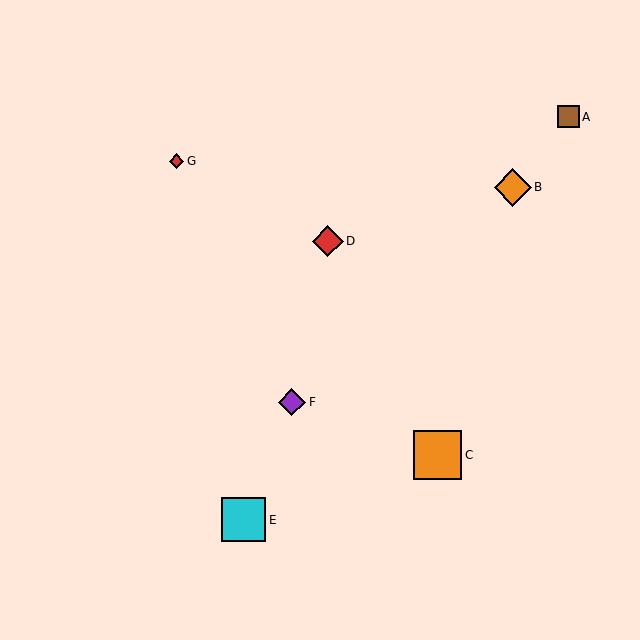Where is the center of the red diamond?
The center of the red diamond is at (177, 161).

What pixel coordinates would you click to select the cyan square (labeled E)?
Click at (243, 520) to select the cyan square E.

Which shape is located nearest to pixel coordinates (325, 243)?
The red diamond (labeled D) at (328, 241) is nearest to that location.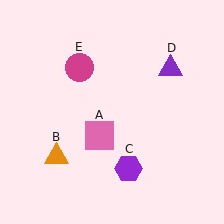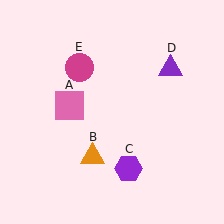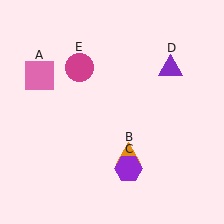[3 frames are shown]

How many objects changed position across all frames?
2 objects changed position: pink square (object A), orange triangle (object B).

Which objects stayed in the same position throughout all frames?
Purple hexagon (object C) and purple triangle (object D) and magenta circle (object E) remained stationary.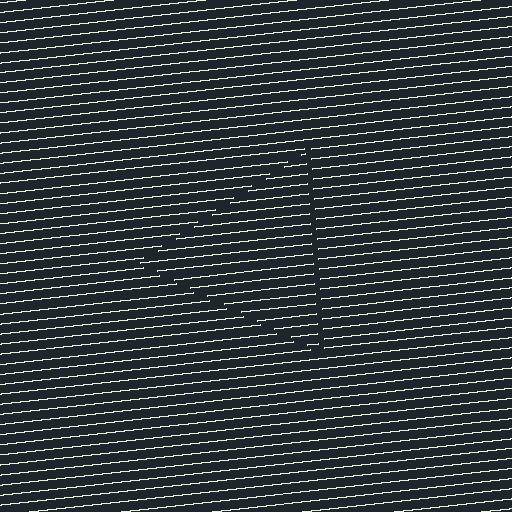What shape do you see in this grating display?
An illusory triangle. The interior of the shape contains the same grating, shifted by half a period — the contour is defined by the phase discontinuity where line-ends from the inner and outer gratings abut.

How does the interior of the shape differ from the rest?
The interior of the shape contains the same grating, shifted by half a period — the contour is defined by the phase discontinuity where line-ends from the inner and outer gratings abut.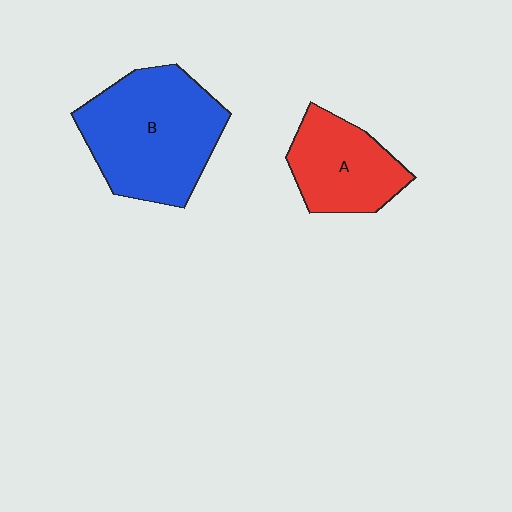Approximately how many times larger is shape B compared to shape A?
Approximately 1.7 times.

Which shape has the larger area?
Shape B (blue).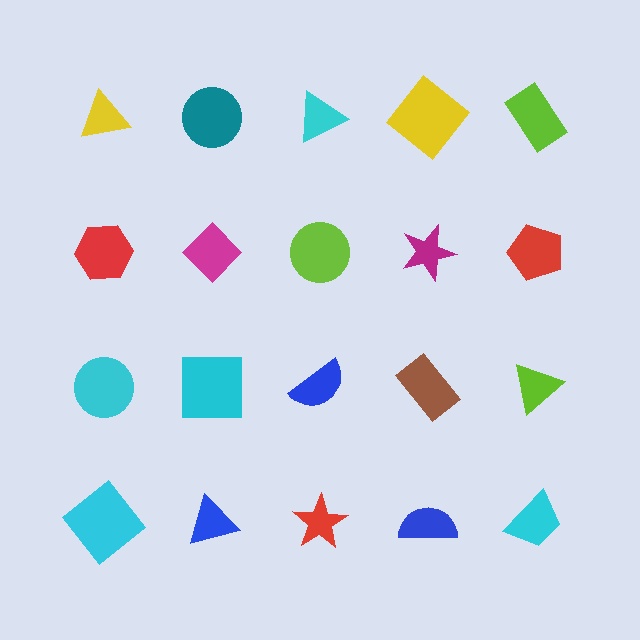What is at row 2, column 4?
A magenta star.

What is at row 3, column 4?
A brown rectangle.